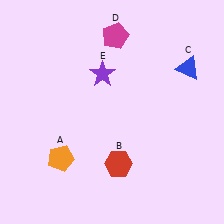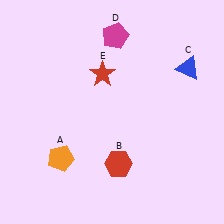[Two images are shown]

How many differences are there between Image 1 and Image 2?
There is 1 difference between the two images.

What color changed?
The star (E) changed from purple in Image 1 to red in Image 2.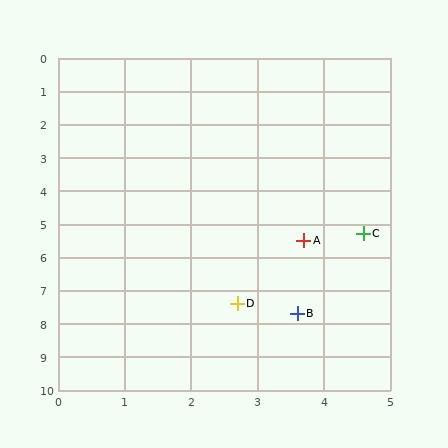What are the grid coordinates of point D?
Point D is at approximately (2.7, 7.4).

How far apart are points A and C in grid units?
Points A and C are about 0.9 grid units apart.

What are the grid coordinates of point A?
Point A is at approximately (3.7, 5.5).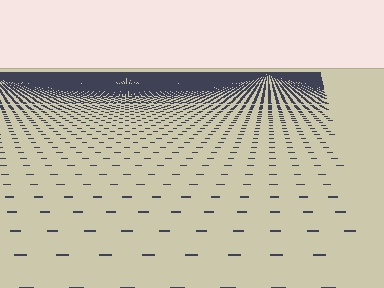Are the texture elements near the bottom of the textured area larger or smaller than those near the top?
Larger. Near the bottom, elements are closer to the viewer and appear at a bigger on-screen size.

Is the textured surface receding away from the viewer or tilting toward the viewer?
The surface is receding away from the viewer. Texture elements get smaller and denser toward the top.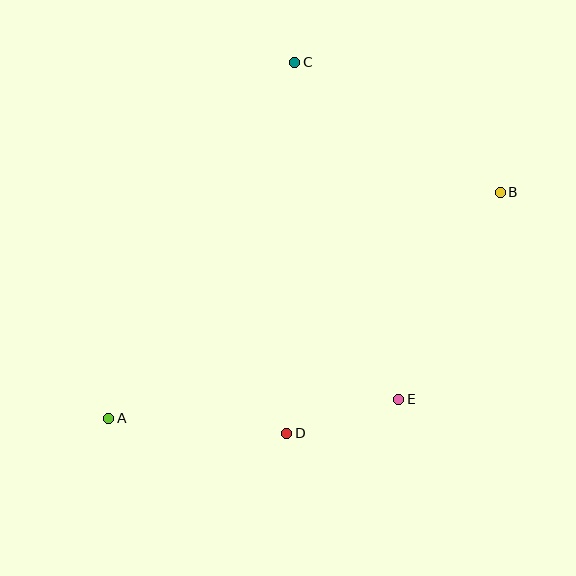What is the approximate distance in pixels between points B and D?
The distance between B and D is approximately 322 pixels.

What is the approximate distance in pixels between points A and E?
The distance between A and E is approximately 291 pixels.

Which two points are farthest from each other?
Points A and B are farthest from each other.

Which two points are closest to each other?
Points D and E are closest to each other.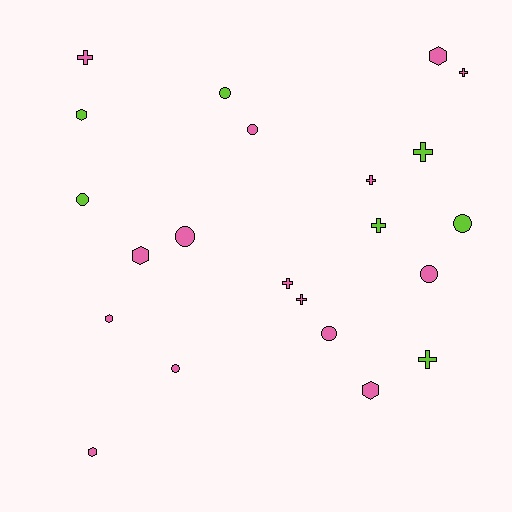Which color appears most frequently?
Pink, with 15 objects.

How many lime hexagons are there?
There is 1 lime hexagon.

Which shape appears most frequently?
Circle, with 8 objects.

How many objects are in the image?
There are 22 objects.